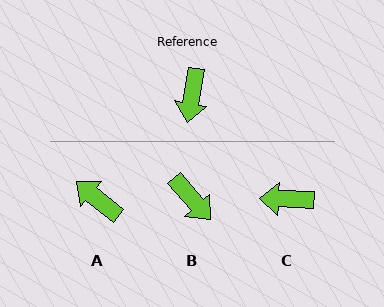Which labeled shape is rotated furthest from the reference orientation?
A, about 119 degrees away.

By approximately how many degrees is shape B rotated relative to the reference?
Approximately 51 degrees counter-clockwise.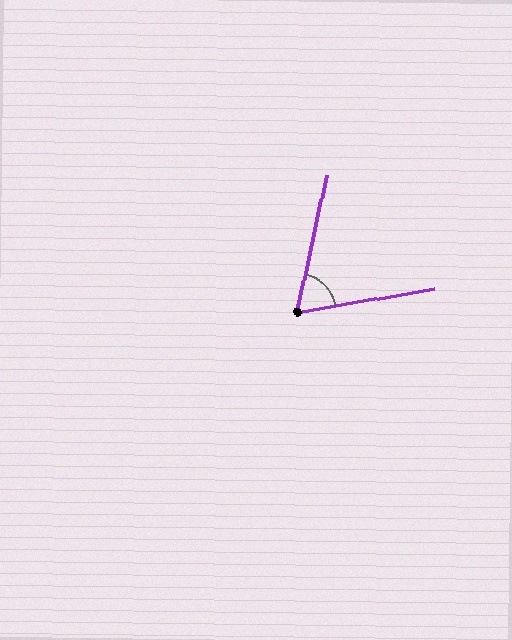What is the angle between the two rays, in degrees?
Approximately 68 degrees.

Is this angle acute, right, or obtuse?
It is acute.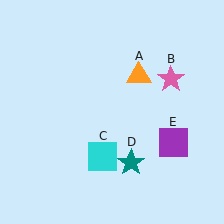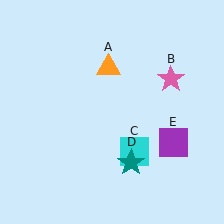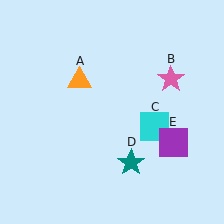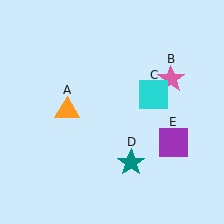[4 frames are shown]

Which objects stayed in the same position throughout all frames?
Pink star (object B) and teal star (object D) and purple square (object E) remained stationary.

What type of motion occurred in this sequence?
The orange triangle (object A), cyan square (object C) rotated counterclockwise around the center of the scene.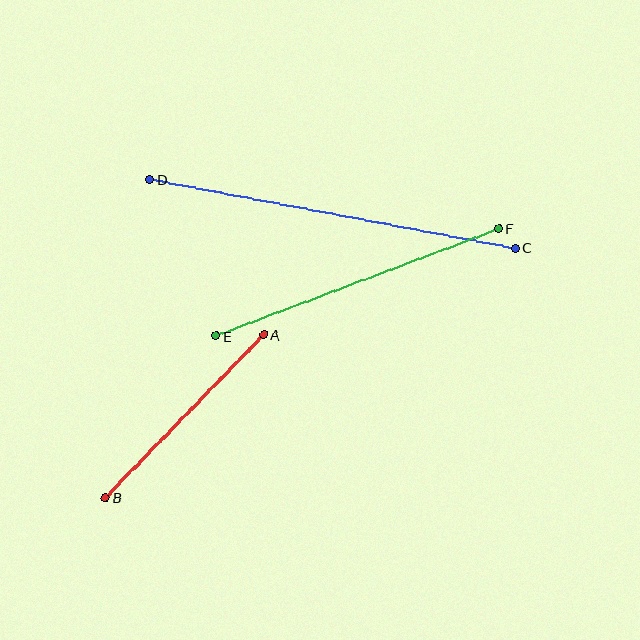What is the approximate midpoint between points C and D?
The midpoint is at approximately (332, 214) pixels.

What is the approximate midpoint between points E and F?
The midpoint is at approximately (357, 282) pixels.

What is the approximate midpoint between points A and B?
The midpoint is at approximately (185, 416) pixels.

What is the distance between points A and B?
The distance is approximately 227 pixels.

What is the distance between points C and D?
The distance is approximately 372 pixels.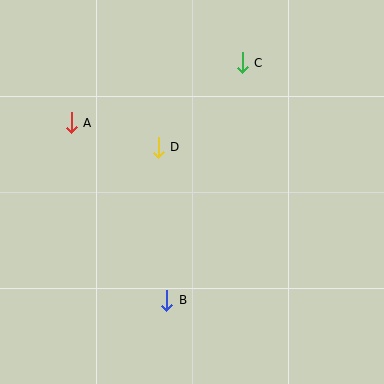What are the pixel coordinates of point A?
Point A is at (71, 123).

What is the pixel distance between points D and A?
The distance between D and A is 90 pixels.